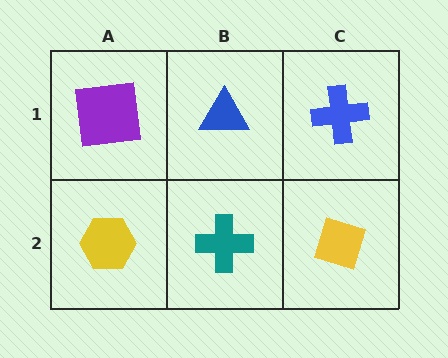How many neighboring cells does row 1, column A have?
2.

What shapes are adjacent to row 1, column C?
A yellow diamond (row 2, column C), a blue triangle (row 1, column B).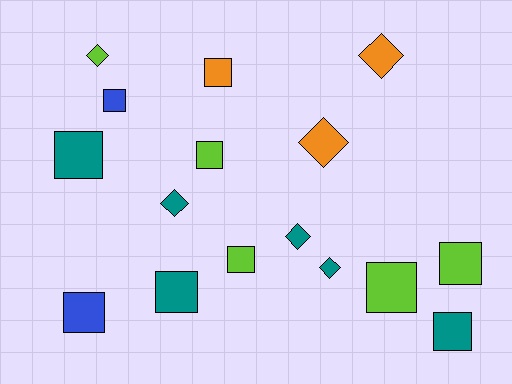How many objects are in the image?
There are 16 objects.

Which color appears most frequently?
Teal, with 6 objects.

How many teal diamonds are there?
There are 3 teal diamonds.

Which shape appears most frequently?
Square, with 10 objects.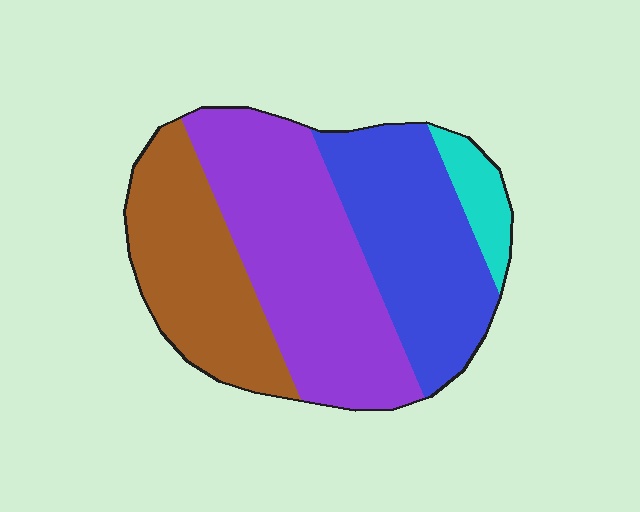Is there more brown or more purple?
Purple.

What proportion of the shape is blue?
Blue covers around 30% of the shape.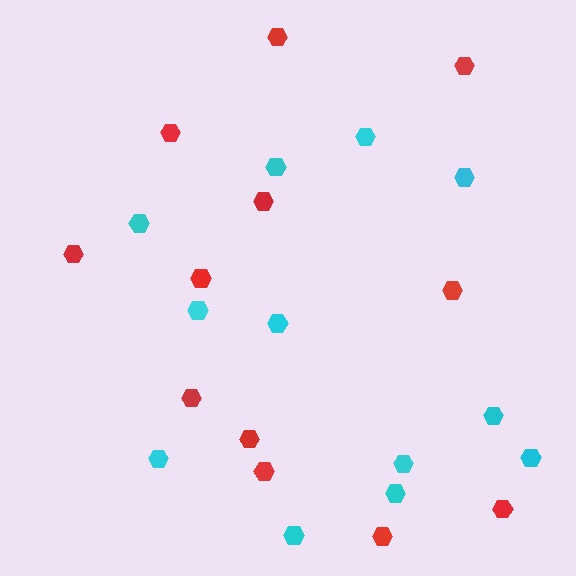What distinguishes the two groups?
There are 2 groups: one group of cyan hexagons (12) and one group of red hexagons (12).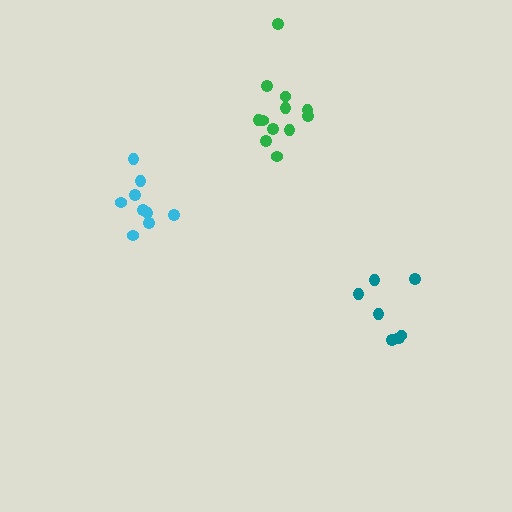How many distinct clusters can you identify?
There are 3 distinct clusters.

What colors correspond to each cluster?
The clusters are colored: teal, cyan, green.